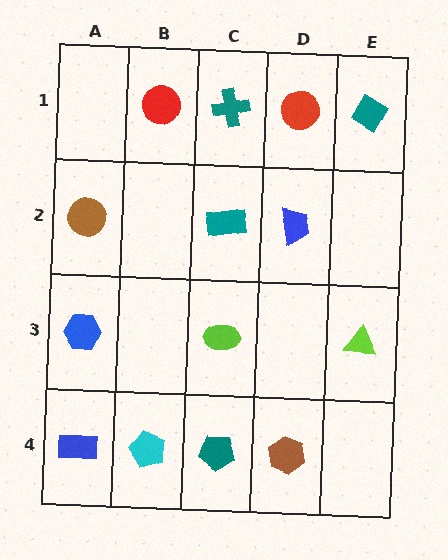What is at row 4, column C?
A teal pentagon.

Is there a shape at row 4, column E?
No, that cell is empty.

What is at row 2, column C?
A teal rectangle.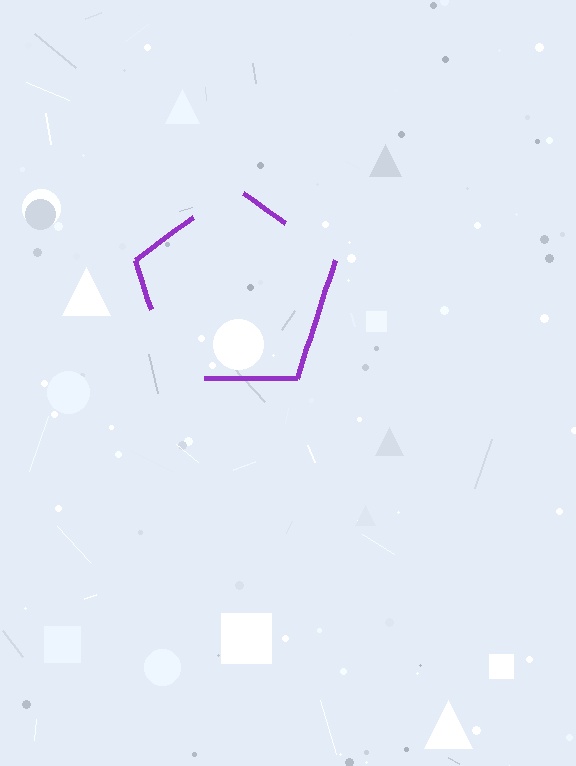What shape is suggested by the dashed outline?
The dashed outline suggests a pentagon.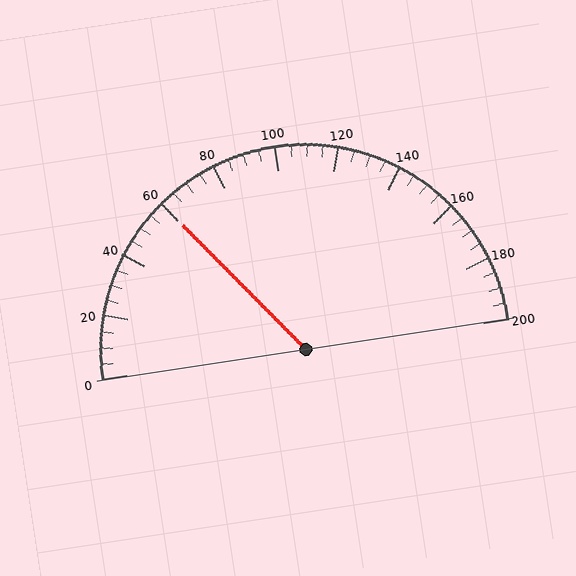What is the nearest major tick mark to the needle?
The nearest major tick mark is 60.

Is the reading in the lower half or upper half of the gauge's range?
The reading is in the lower half of the range (0 to 200).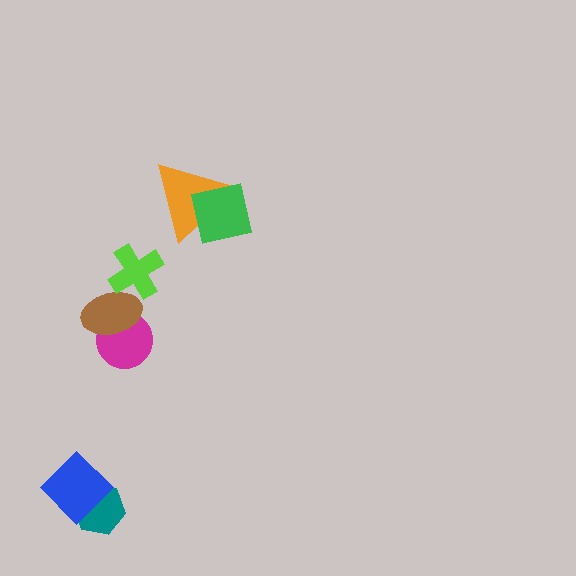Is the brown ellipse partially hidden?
Yes, it is partially covered by another shape.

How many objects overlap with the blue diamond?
1 object overlaps with the blue diamond.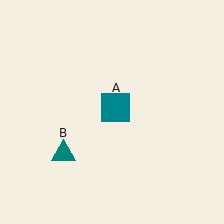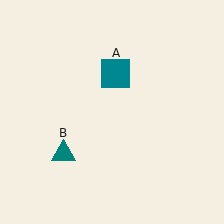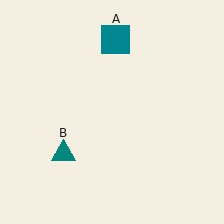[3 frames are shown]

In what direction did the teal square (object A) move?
The teal square (object A) moved up.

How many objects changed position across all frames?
1 object changed position: teal square (object A).